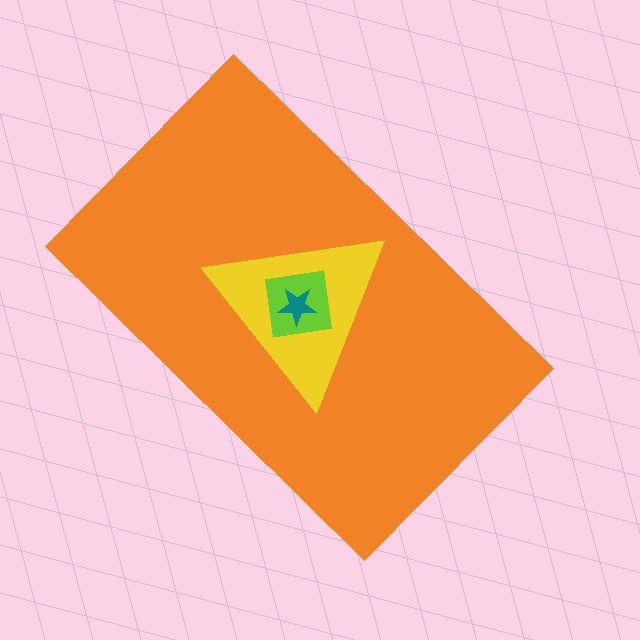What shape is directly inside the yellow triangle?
The lime square.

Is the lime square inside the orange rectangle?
Yes.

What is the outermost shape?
The orange rectangle.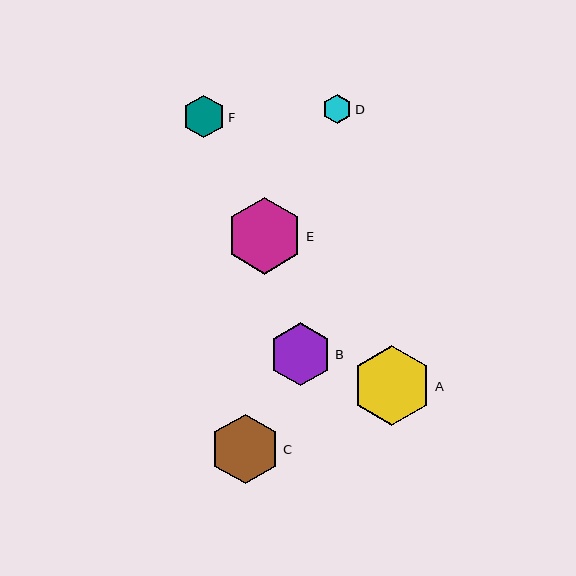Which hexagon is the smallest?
Hexagon D is the smallest with a size of approximately 29 pixels.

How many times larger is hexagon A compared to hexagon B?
Hexagon A is approximately 1.3 times the size of hexagon B.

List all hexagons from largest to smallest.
From largest to smallest: A, E, C, B, F, D.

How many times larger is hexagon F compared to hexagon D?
Hexagon F is approximately 1.5 times the size of hexagon D.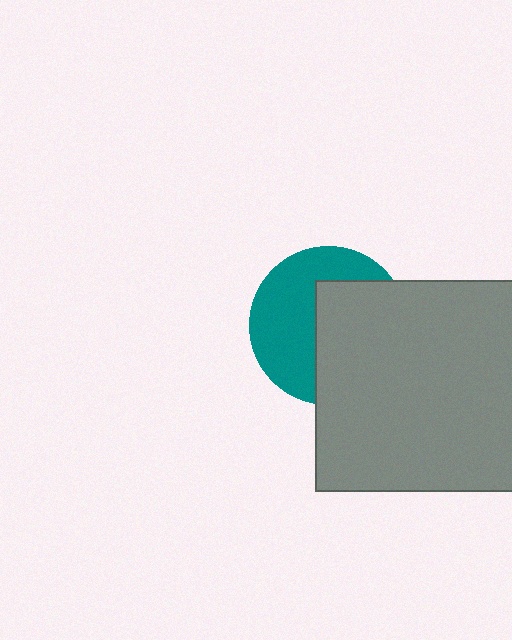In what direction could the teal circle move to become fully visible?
The teal circle could move left. That would shift it out from behind the gray square entirely.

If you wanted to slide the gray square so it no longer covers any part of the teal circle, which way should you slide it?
Slide it right — that is the most direct way to separate the two shapes.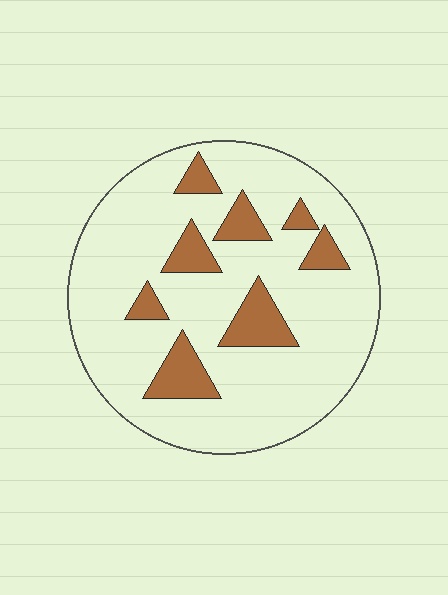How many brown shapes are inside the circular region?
8.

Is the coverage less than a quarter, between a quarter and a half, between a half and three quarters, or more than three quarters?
Less than a quarter.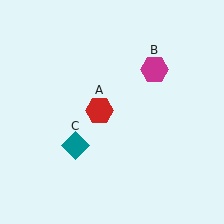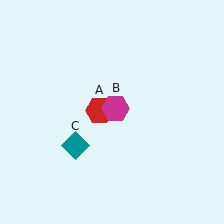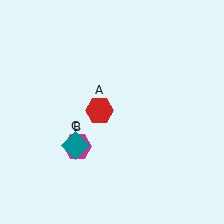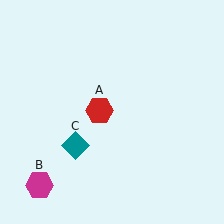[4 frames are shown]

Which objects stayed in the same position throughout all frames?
Red hexagon (object A) and teal diamond (object C) remained stationary.